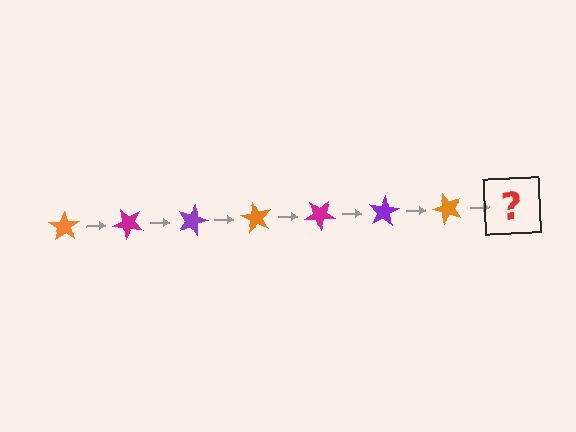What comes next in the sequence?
The next element should be a magenta star, rotated 315 degrees from the start.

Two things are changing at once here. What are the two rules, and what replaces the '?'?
The two rules are that it rotates 45 degrees each step and the color cycles through orange, magenta, and purple. The '?' should be a magenta star, rotated 315 degrees from the start.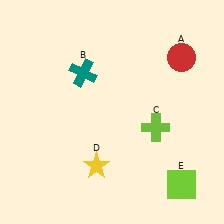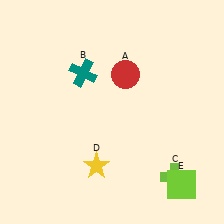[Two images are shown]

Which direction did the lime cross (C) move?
The lime cross (C) moved down.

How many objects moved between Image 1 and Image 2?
2 objects moved between the two images.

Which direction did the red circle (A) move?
The red circle (A) moved left.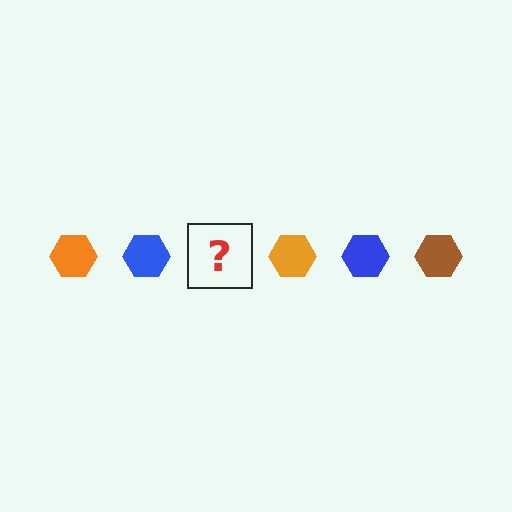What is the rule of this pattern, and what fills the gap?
The rule is that the pattern cycles through orange, blue, brown hexagons. The gap should be filled with a brown hexagon.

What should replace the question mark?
The question mark should be replaced with a brown hexagon.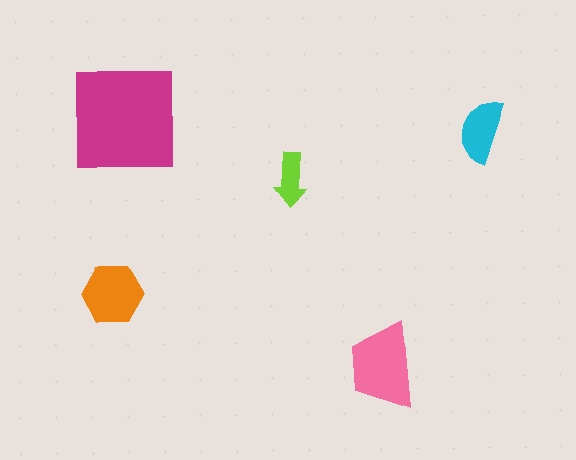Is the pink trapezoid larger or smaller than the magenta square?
Smaller.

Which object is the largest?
The magenta square.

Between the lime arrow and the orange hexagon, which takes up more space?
The orange hexagon.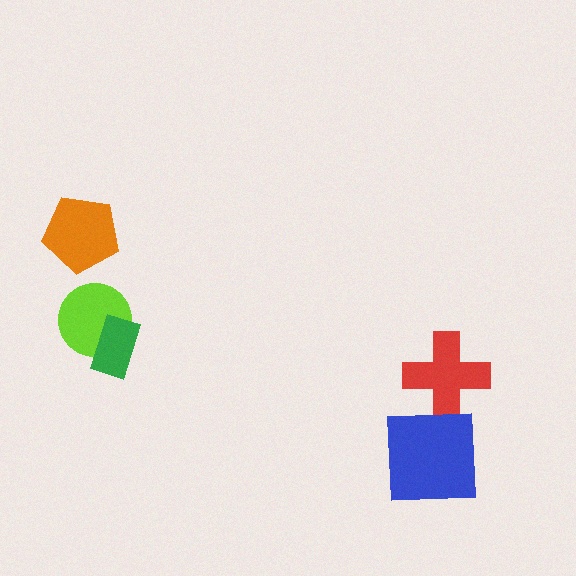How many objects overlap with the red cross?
0 objects overlap with the red cross.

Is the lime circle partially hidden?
Yes, it is partially covered by another shape.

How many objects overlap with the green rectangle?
1 object overlaps with the green rectangle.